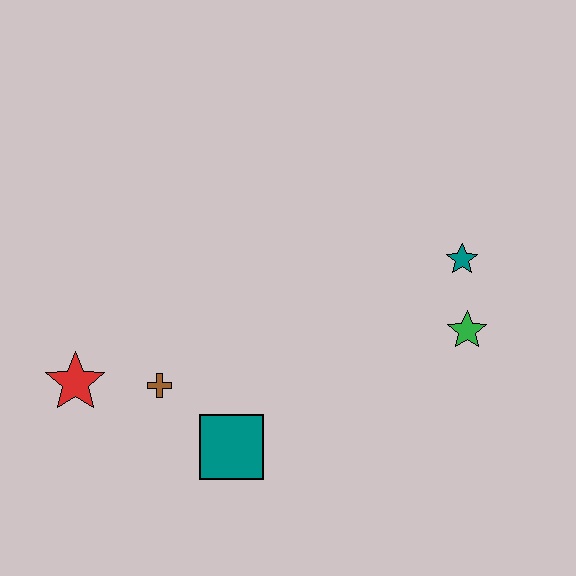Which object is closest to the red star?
The brown cross is closest to the red star.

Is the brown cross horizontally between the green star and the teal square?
No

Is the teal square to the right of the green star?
No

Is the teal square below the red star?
Yes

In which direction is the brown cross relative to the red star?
The brown cross is to the right of the red star.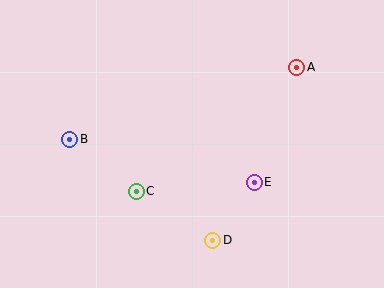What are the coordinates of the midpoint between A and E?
The midpoint between A and E is at (276, 125).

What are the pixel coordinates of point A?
Point A is at (297, 67).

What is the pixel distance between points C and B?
The distance between C and B is 84 pixels.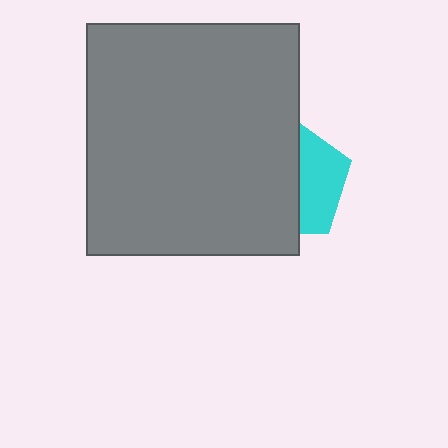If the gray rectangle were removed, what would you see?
You would see the complete cyan pentagon.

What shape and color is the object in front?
The object in front is a gray rectangle.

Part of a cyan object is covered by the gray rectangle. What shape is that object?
It is a pentagon.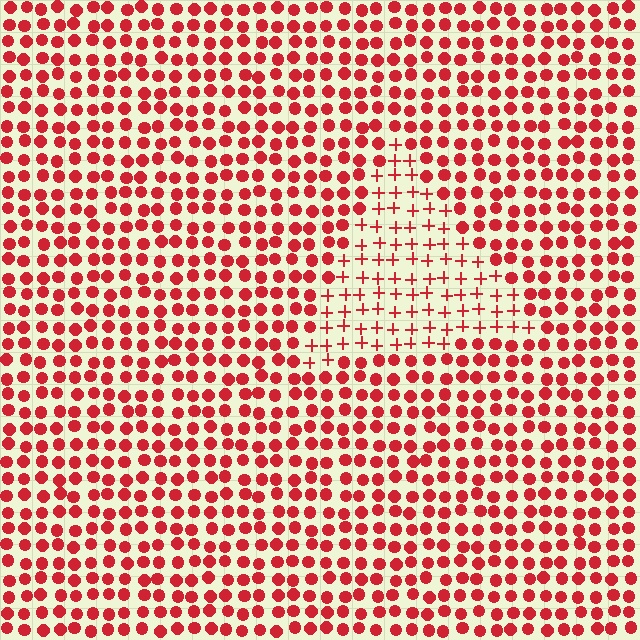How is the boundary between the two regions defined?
The boundary is defined by a change in element shape: plus signs inside vs. circles outside. All elements share the same color and spacing.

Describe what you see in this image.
The image is filled with small red elements arranged in a uniform grid. A triangle-shaped region contains plus signs, while the surrounding area contains circles. The boundary is defined purely by the change in element shape.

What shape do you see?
I see a triangle.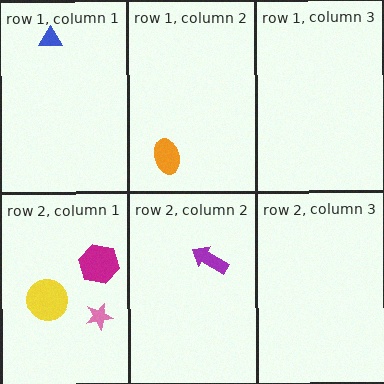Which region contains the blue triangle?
The row 1, column 1 region.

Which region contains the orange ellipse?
The row 1, column 2 region.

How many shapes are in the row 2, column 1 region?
3.